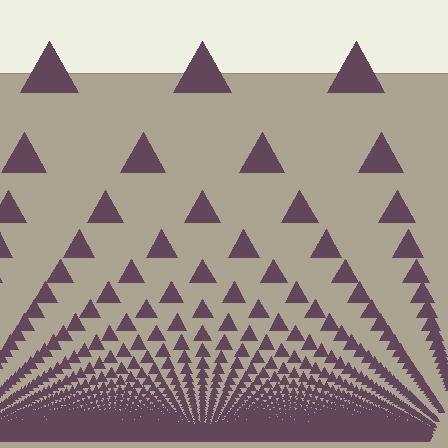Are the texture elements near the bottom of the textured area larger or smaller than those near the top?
Smaller. The gradient is inverted — elements near the bottom are smaller and denser.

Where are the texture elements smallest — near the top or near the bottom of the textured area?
Near the bottom.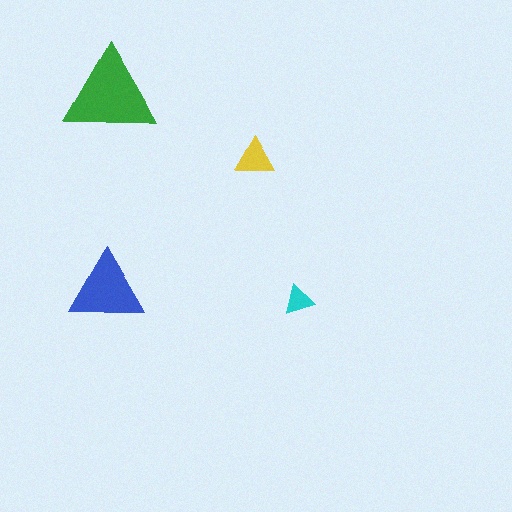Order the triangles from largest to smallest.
the green one, the blue one, the yellow one, the cyan one.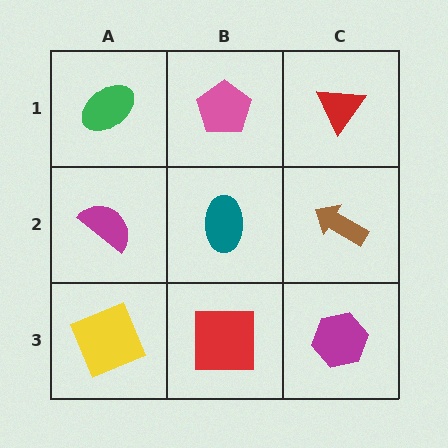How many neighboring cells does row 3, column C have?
2.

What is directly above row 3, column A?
A magenta semicircle.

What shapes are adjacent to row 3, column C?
A brown arrow (row 2, column C), a red square (row 3, column B).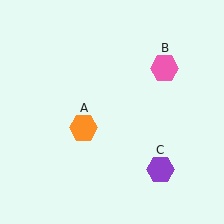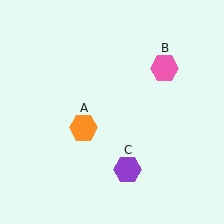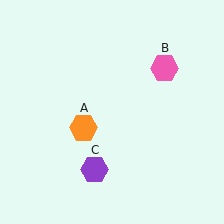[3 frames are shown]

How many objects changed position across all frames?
1 object changed position: purple hexagon (object C).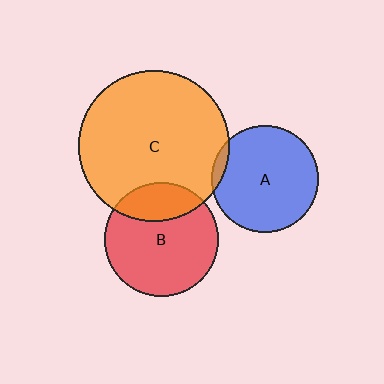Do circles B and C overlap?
Yes.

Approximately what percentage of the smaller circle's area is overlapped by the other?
Approximately 25%.